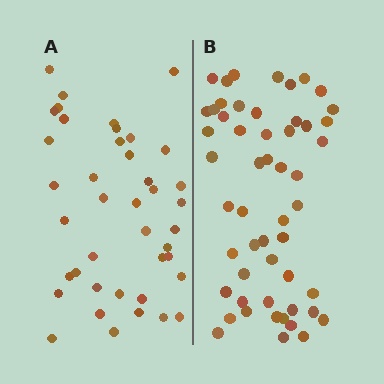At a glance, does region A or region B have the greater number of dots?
Region B (the right region) has more dots.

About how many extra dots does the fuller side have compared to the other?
Region B has roughly 12 or so more dots than region A.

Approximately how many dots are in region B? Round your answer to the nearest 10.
About 50 dots. (The exact count is 53, which rounds to 50.)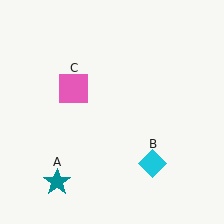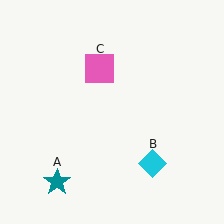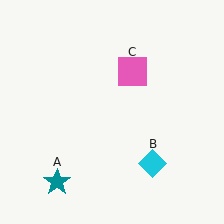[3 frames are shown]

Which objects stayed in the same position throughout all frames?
Teal star (object A) and cyan diamond (object B) remained stationary.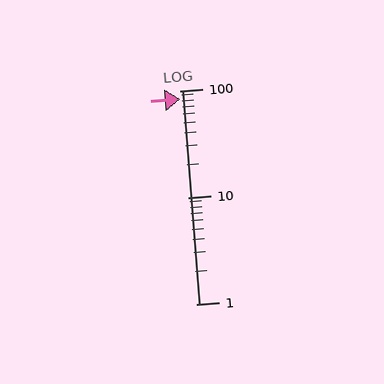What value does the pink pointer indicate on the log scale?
The pointer indicates approximately 83.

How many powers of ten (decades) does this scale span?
The scale spans 2 decades, from 1 to 100.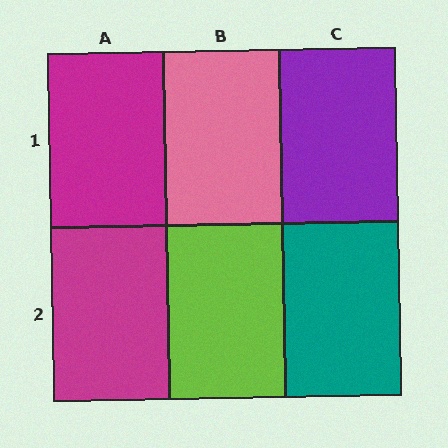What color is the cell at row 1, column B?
Pink.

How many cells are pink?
1 cell is pink.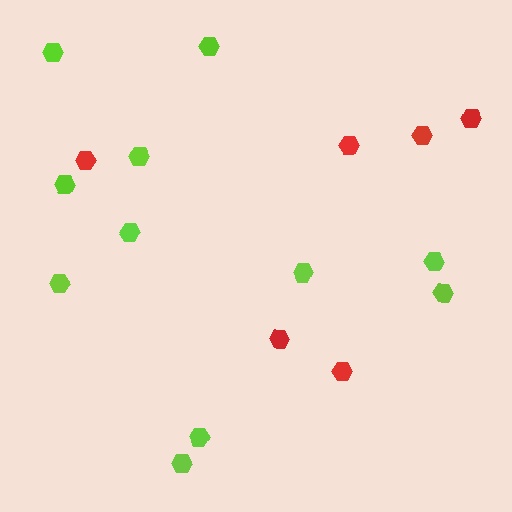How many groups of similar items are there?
There are 2 groups: one group of lime hexagons (11) and one group of red hexagons (6).